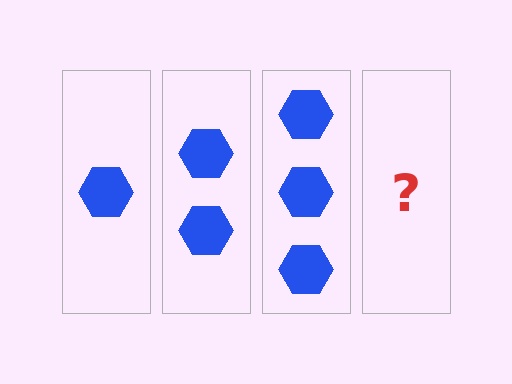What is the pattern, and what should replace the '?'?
The pattern is that each step adds one more hexagon. The '?' should be 4 hexagons.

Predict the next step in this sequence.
The next step is 4 hexagons.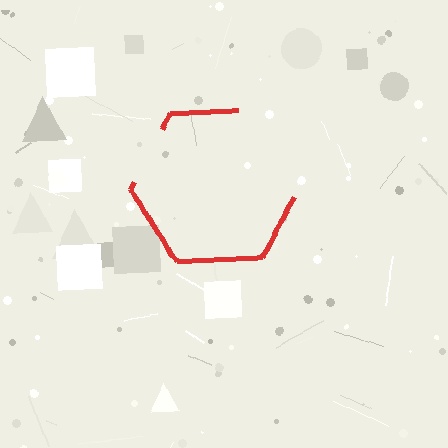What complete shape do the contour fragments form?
The contour fragments form a hexagon.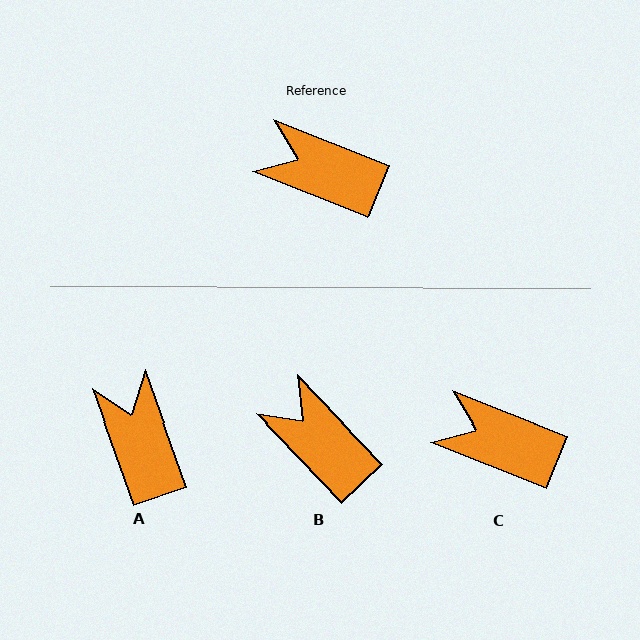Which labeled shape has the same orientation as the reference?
C.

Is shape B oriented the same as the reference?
No, it is off by about 24 degrees.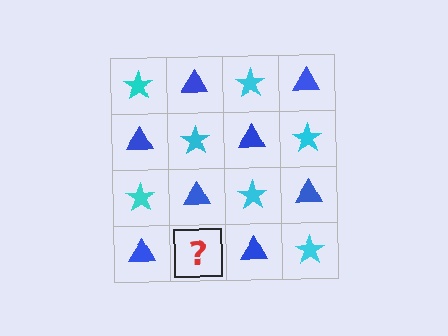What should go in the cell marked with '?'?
The missing cell should contain a cyan star.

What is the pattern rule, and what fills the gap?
The rule is that it alternates cyan star and blue triangle in a checkerboard pattern. The gap should be filled with a cyan star.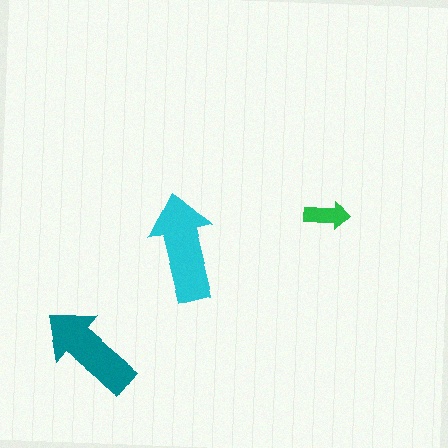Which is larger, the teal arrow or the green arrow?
The teal one.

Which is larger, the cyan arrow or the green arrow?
The cyan one.